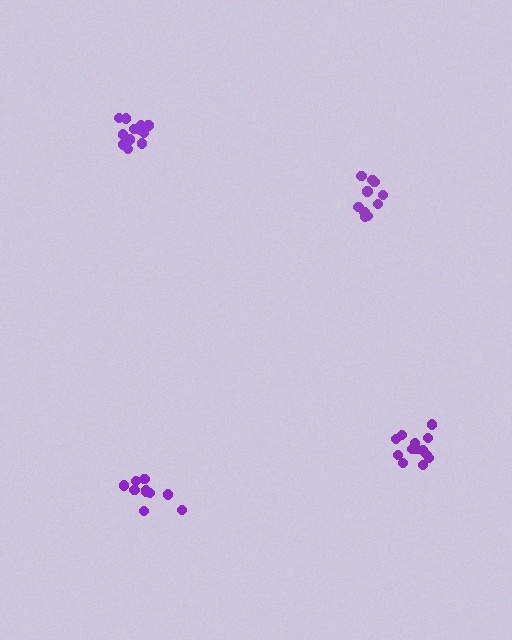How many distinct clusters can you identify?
There are 4 distinct clusters.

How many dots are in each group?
Group 1: 12 dots, Group 2: 10 dots, Group 3: 14 dots, Group 4: 10 dots (46 total).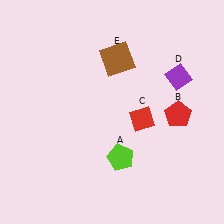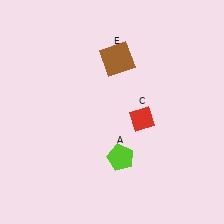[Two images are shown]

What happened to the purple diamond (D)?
The purple diamond (D) was removed in Image 2. It was in the top-right area of Image 1.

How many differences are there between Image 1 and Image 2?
There are 2 differences between the two images.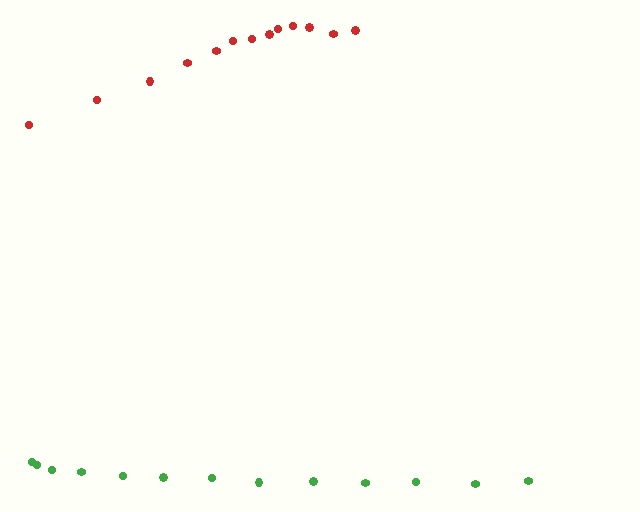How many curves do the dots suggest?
There are 2 distinct paths.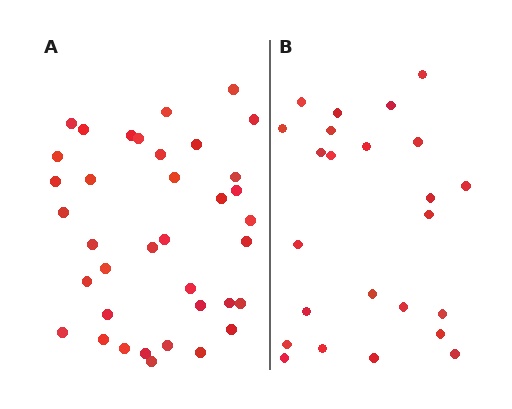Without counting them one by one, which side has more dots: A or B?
Region A (the left region) has more dots.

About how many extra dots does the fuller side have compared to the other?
Region A has approximately 15 more dots than region B.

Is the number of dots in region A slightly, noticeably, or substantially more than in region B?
Region A has substantially more. The ratio is roughly 1.5 to 1.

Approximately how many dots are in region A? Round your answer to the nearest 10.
About 40 dots. (The exact count is 37, which rounds to 40.)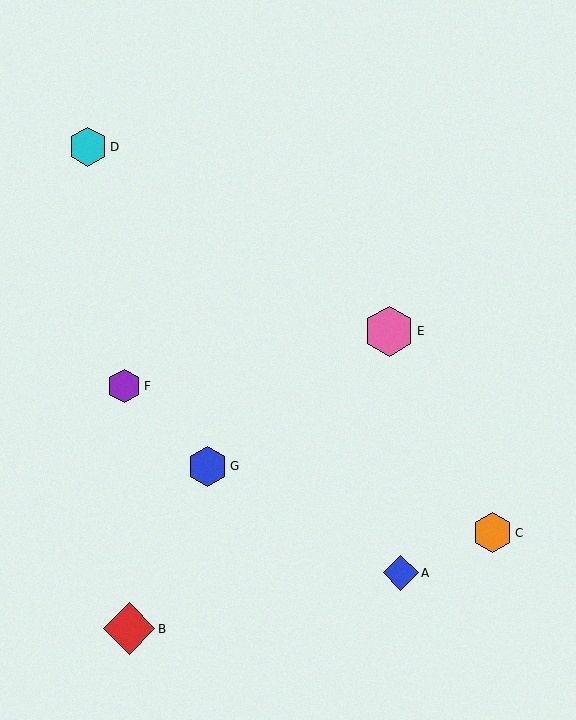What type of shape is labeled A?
Shape A is a blue diamond.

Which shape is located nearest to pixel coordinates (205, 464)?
The blue hexagon (labeled G) at (207, 466) is nearest to that location.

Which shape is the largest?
The red diamond (labeled B) is the largest.